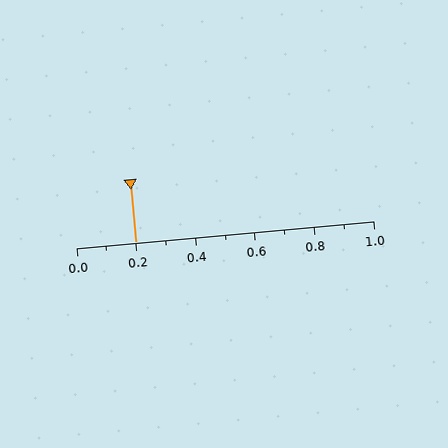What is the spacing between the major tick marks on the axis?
The major ticks are spaced 0.2 apart.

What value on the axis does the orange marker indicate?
The marker indicates approximately 0.2.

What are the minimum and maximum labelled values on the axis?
The axis runs from 0.0 to 1.0.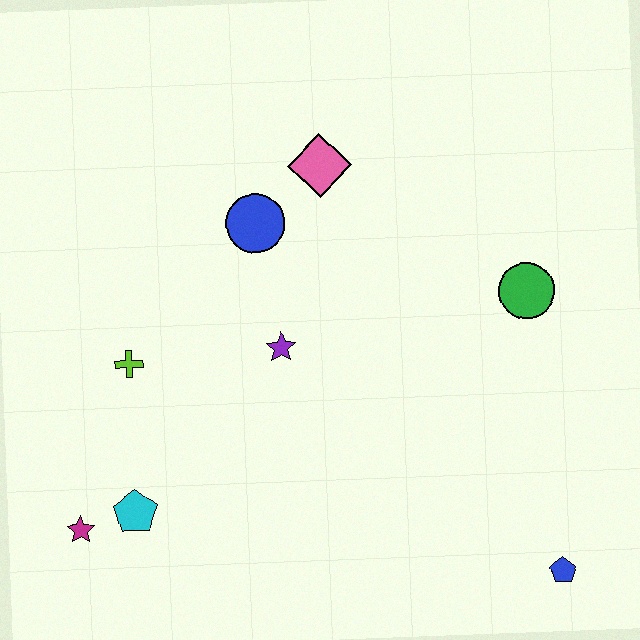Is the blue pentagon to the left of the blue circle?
No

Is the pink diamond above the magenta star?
Yes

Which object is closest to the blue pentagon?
The green circle is closest to the blue pentagon.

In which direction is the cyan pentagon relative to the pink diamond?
The cyan pentagon is below the pink diamond.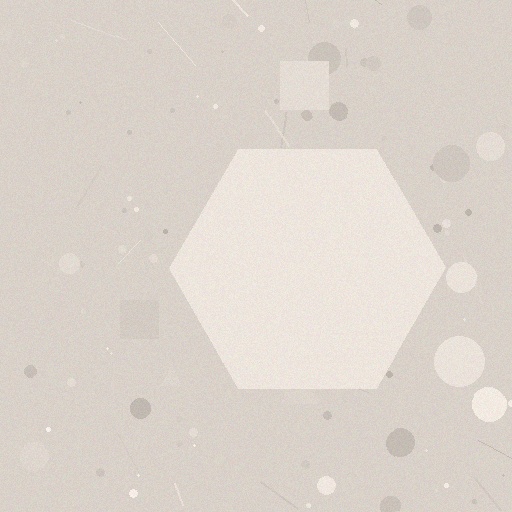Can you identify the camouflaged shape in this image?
The camouflaged shape is a hexagon.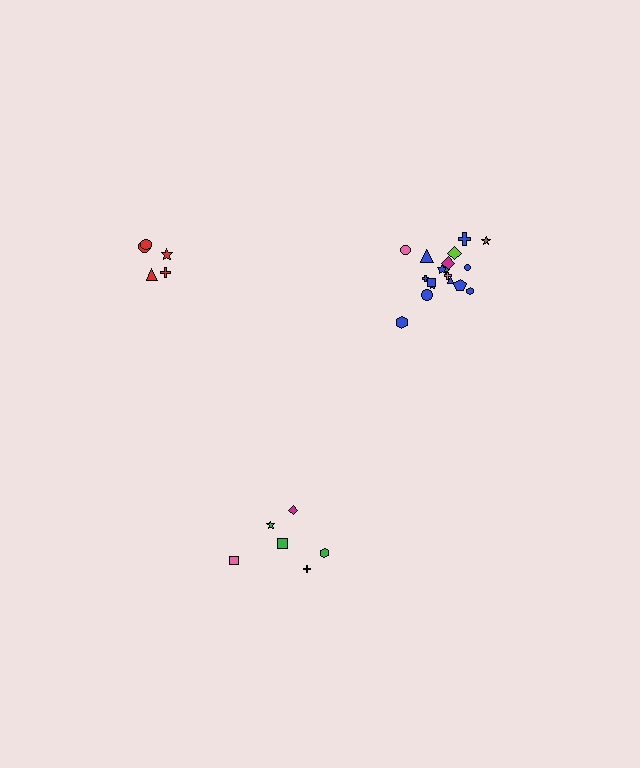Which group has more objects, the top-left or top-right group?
The top-right group.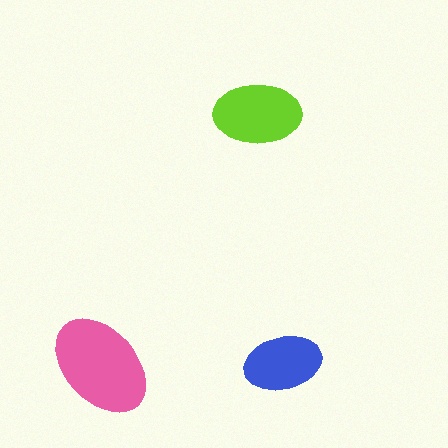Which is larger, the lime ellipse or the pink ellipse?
The pink one.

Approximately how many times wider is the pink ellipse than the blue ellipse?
About 1.5 times wider.